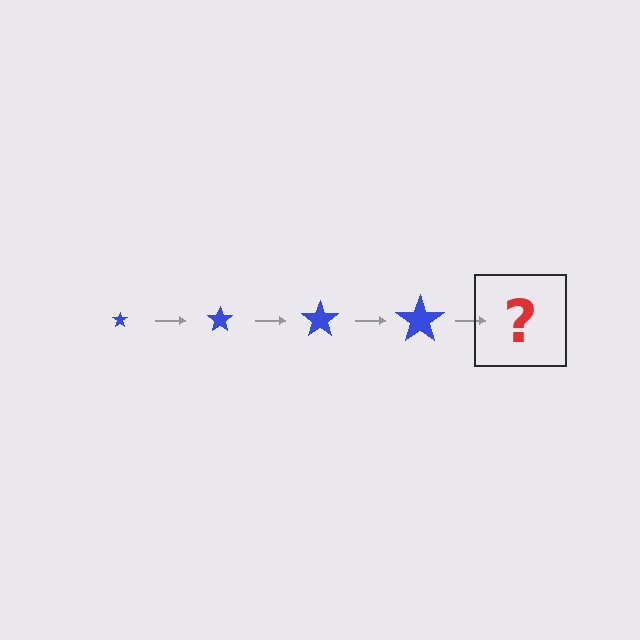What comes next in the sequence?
The next element should be a blue star, larger than the previous one.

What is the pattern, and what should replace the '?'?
The pattern is that the star gets progressively larger each step. The '?' should be a blue star, larger than the previous one.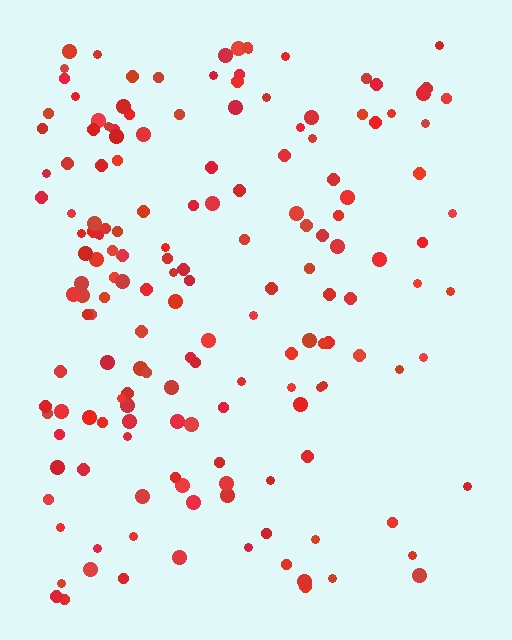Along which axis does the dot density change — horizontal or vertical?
Horizontal.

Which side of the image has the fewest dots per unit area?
The right.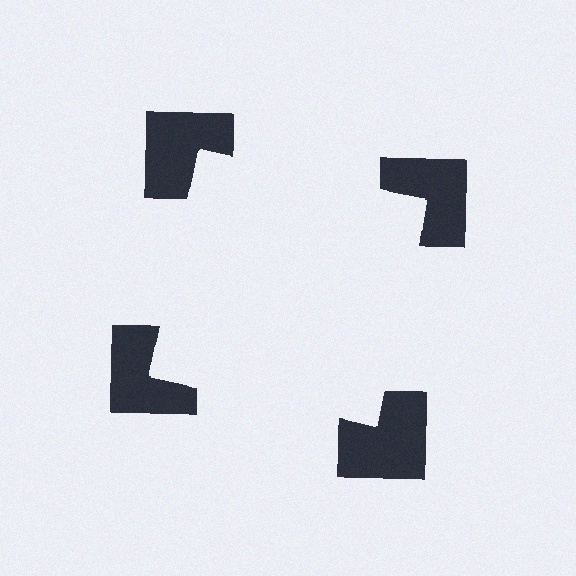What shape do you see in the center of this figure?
An illusory square — its edges are inferred from the aligned wedge cuts in the notched squares, not physically drawn.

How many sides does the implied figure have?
4 sides.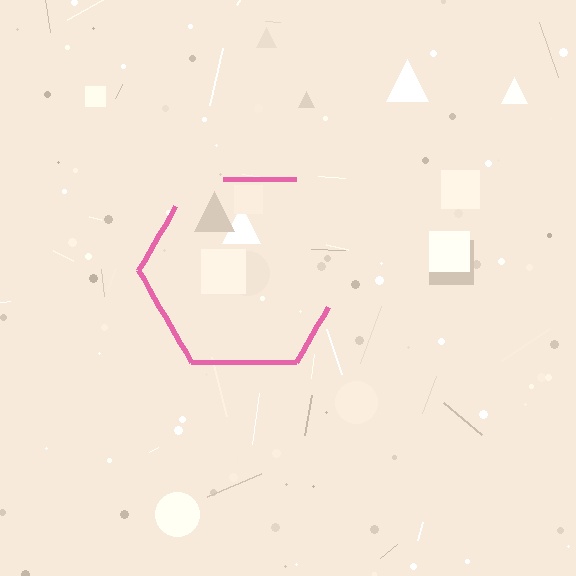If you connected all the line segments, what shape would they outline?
They would outline a hexagon.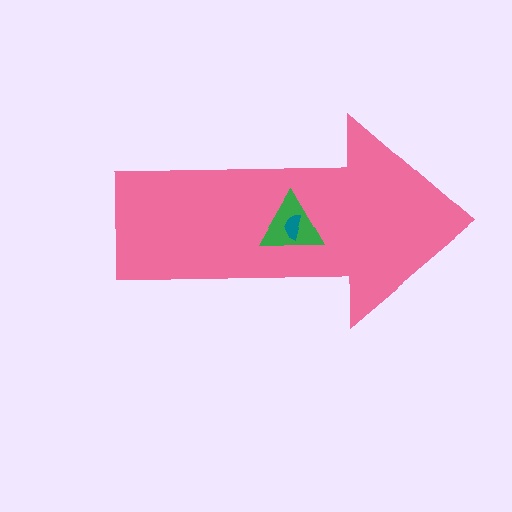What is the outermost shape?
The pink arrow.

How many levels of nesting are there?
3.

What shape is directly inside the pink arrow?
The green triangle.